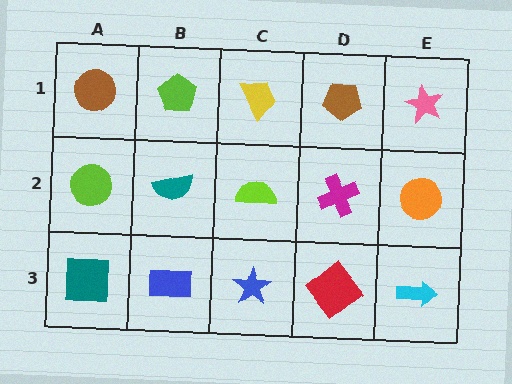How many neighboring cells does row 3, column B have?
3.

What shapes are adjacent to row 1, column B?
A teal semicircle (row 2, column B), a brown circle (row 1, column A), a yellow trapezoid (row 1, column C).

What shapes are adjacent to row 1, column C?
A lime semicircle (row 2, column C), a lime pentagon (row 1, column B), a brown pentagon (row 1, column D).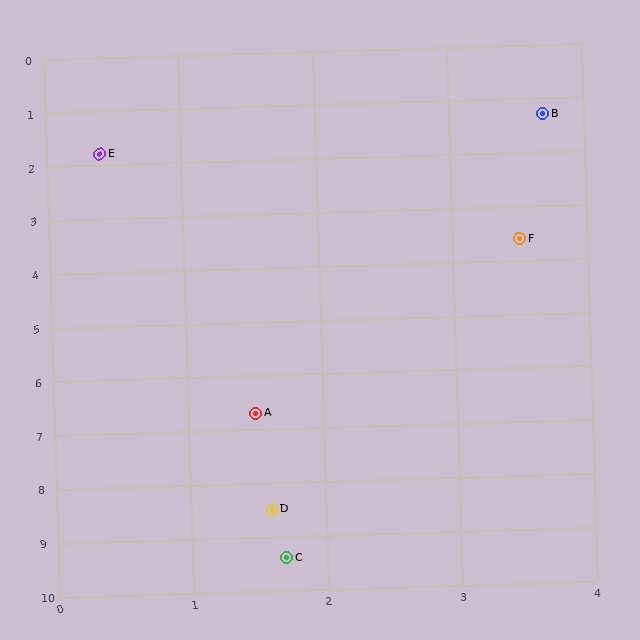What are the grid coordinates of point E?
Point E is at approximately (0.4, 1.8).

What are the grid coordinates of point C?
Point C is at approximately (1.7, 9.4).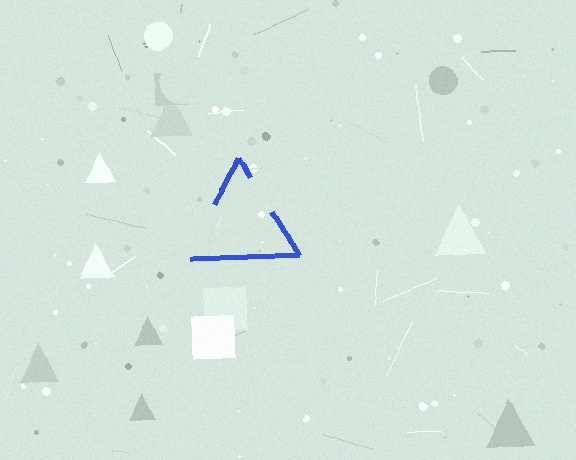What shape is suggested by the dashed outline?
The dashed outline suggests a triangle.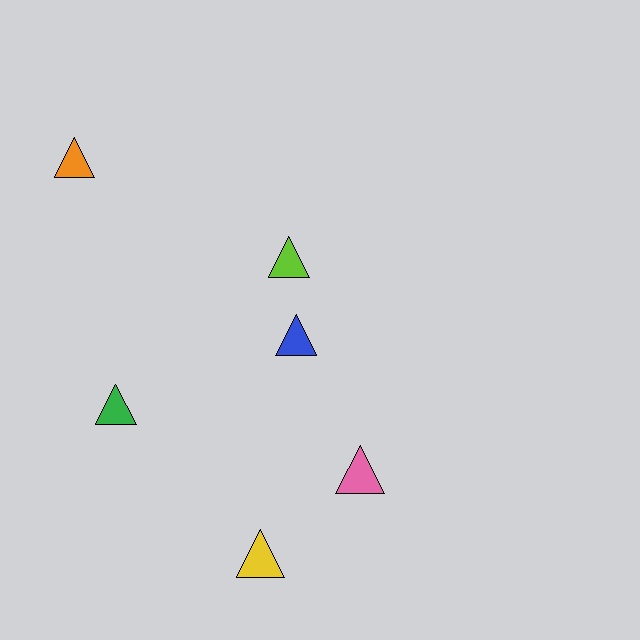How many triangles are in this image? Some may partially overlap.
There are 6 triangles.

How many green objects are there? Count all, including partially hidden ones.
There is 1 green object.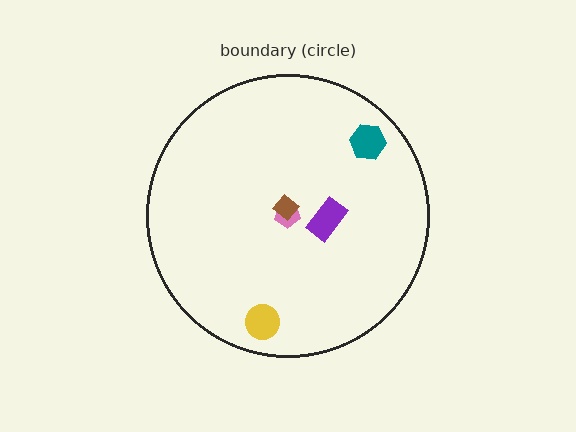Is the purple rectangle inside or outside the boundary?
Inside.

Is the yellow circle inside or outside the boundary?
Inside.